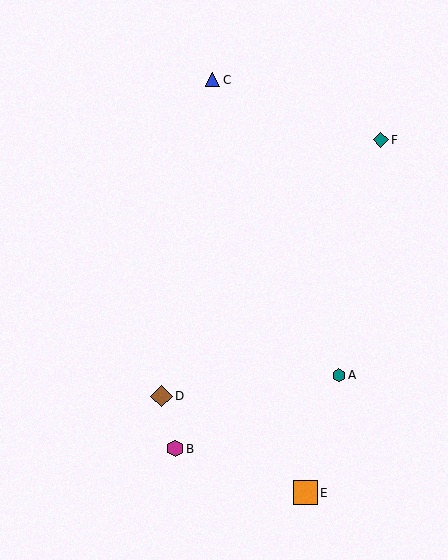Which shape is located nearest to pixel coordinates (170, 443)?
The magenta hexagon (labeled B) at (175, 449) is nearest to that location.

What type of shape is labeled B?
Shape B is a magenta hexagon.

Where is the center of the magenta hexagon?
The center of the magenta hexagon is at (175, 449).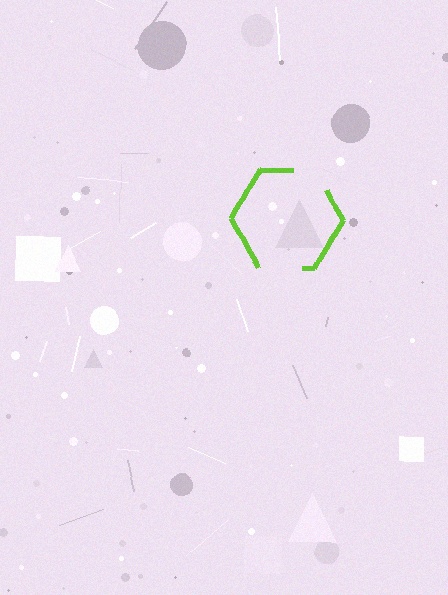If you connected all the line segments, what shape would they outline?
They would outline a hexagon.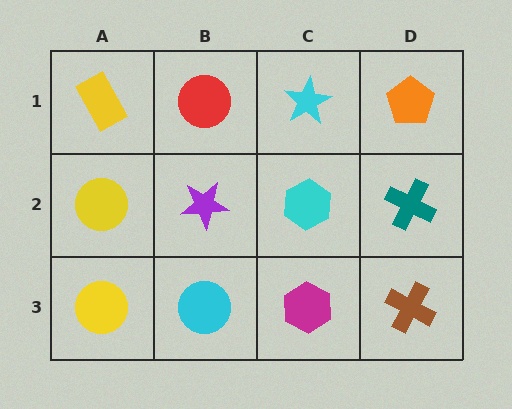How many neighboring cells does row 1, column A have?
2.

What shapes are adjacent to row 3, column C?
A cyan hexagon (row 2, column C), a cyan circle (row 3, column B), a brown cross (row 3, column D).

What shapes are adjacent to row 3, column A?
A yellow circle (row 2, column A), a cyan circle (row 3, column B).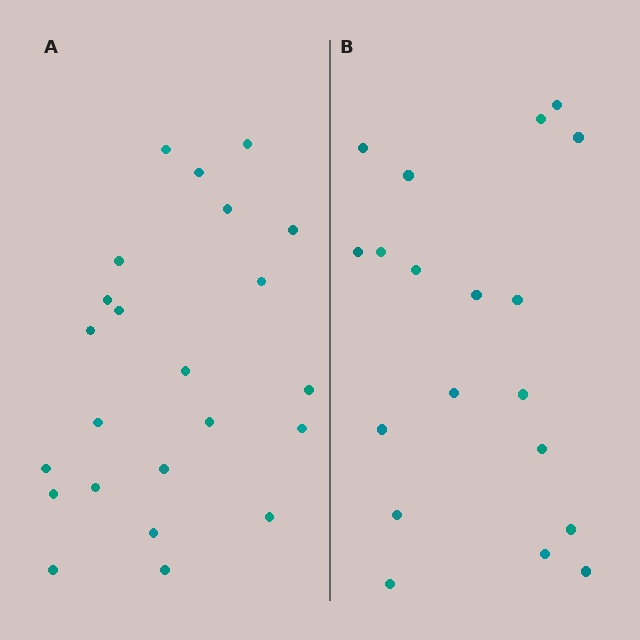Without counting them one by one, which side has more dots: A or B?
Region A (the left region) has more dots.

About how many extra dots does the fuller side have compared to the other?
Region A has about 4 more dots than region B.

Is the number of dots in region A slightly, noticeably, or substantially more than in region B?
Region A has only slightly more — the two regions are fairly close. The ratio is roughly 1.2 to 1.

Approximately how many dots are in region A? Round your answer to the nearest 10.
About 20 dots. (The exact count is 23, which rounds to 20.)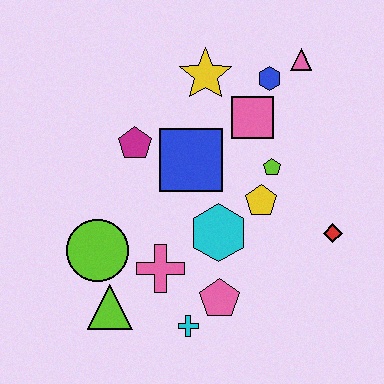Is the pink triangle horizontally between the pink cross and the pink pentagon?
No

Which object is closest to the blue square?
The magenta pentagon is closest to the blue square.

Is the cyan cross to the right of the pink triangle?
No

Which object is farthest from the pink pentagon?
The pink triangle is farthest from the pink pentagon.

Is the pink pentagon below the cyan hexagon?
Yes